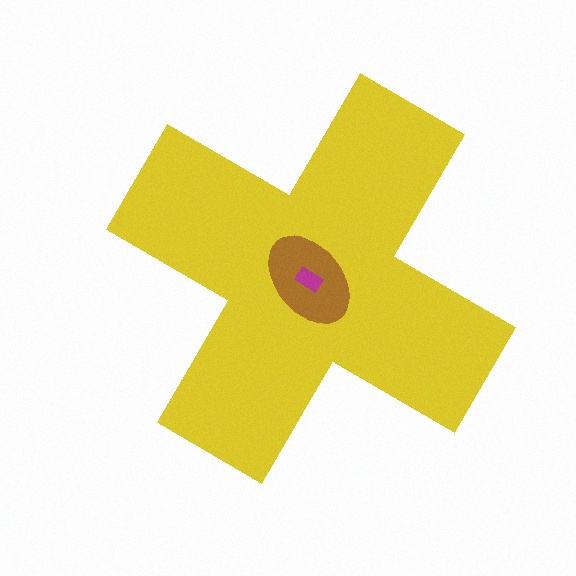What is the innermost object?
The magenta rectangle.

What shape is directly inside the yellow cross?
The brown ellipse.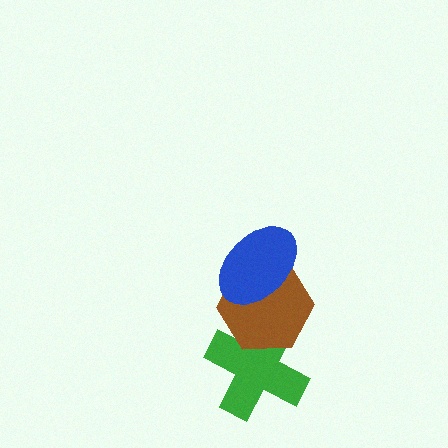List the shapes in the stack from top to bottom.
From top to bottom: the blue ellipse, the brown hexagon, the green cross.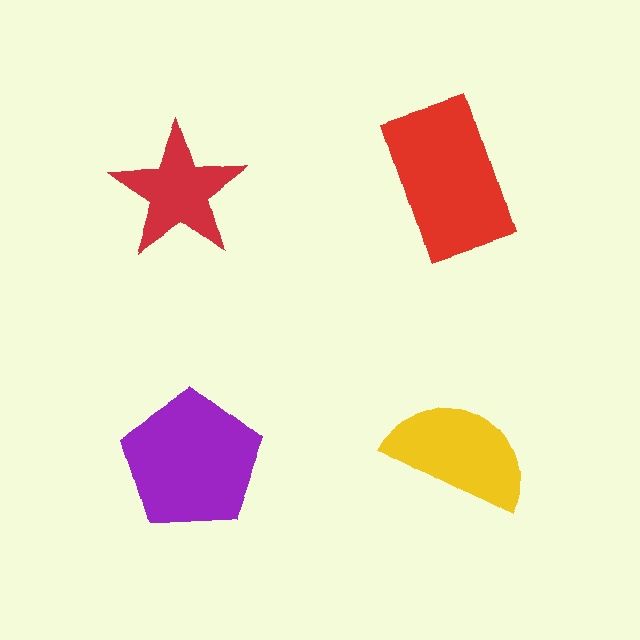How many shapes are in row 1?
2 shapes.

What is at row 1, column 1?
A red star.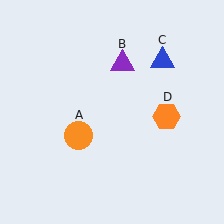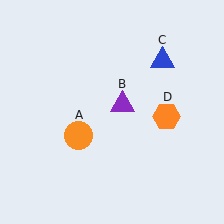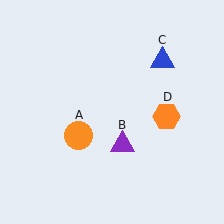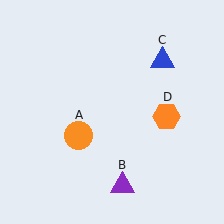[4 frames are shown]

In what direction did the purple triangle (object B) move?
The purple triangle (object B) moved down.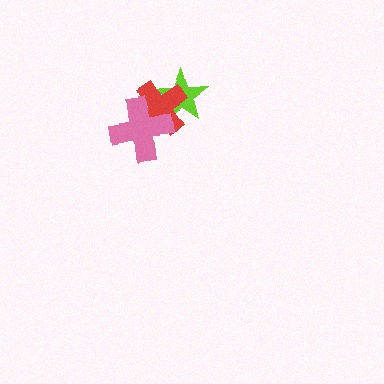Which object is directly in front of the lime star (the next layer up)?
The red cross is directly in front of the lime star.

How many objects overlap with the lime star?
2 objects overlap with the lime star.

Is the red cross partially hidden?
Yes, it is partially covered by another shape.